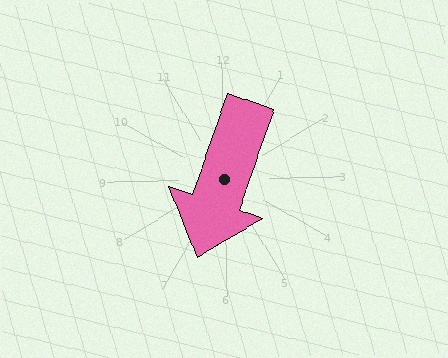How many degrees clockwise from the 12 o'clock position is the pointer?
Approximately 200 degrees.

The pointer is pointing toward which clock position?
Roughly 7 o'clock.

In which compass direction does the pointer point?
South.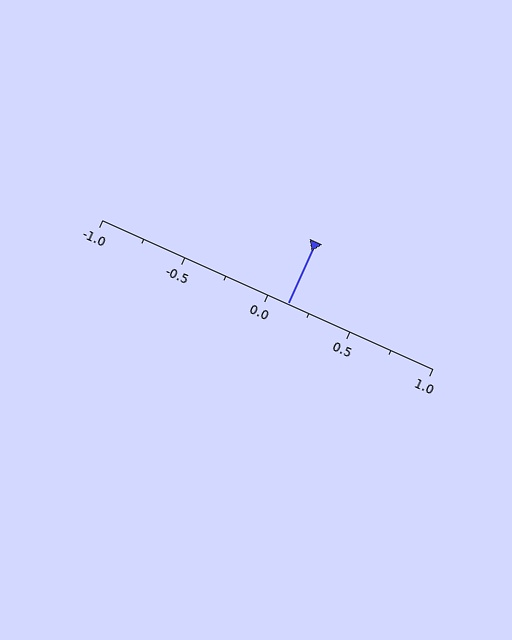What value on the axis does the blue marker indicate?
The marker indicates approximately 0.12.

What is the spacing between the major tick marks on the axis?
The major ticks are spaced 0.5 apart.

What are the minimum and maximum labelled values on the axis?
The axis runs from -1.0 to 1.0.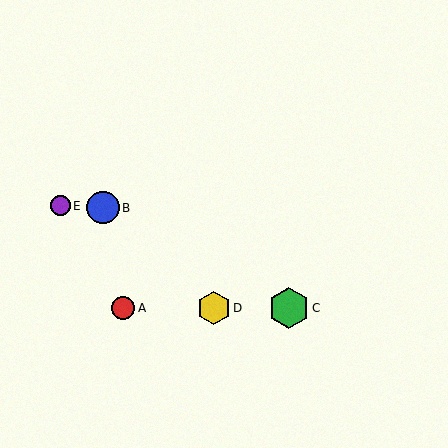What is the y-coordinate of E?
Object E is at y≈206.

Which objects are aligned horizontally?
Objects A, C, D are aligned horizontally.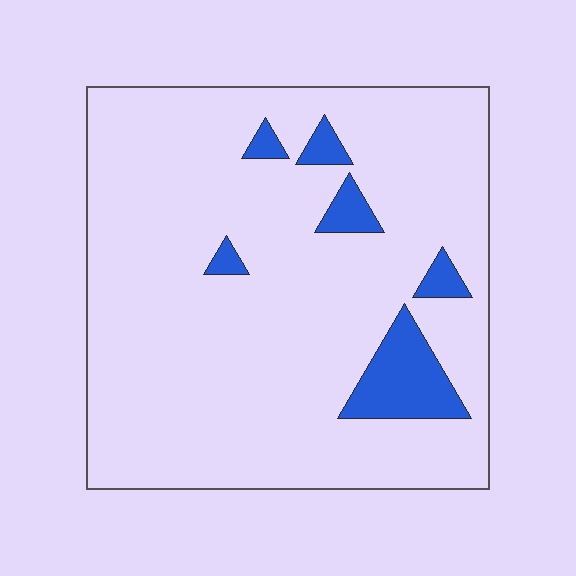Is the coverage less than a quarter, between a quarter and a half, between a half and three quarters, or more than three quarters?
Less than a quarter.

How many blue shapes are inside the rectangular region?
6.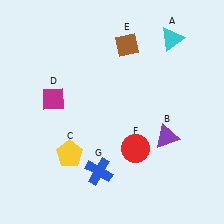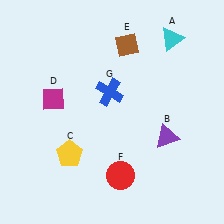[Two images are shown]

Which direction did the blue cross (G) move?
The blue cross (G) moved up.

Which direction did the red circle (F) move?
The red circle (F) moved down.